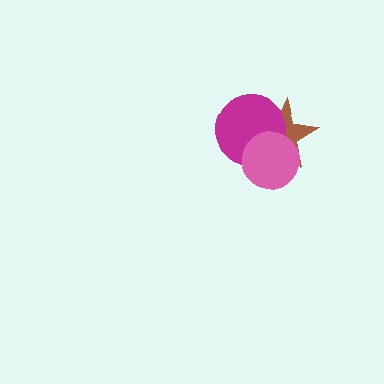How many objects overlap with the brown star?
2 objects overlap with the brown star.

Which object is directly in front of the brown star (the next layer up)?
The magenta circle is directly in front of the brown star.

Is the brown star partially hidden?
Yes, it is partially covered by another shape.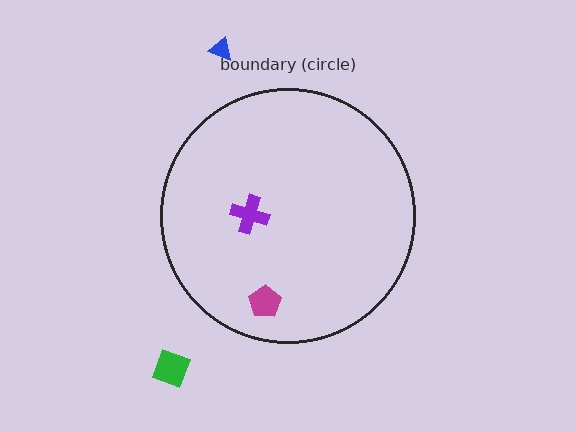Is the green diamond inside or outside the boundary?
Outside.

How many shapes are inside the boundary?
2 inside, 2 outside.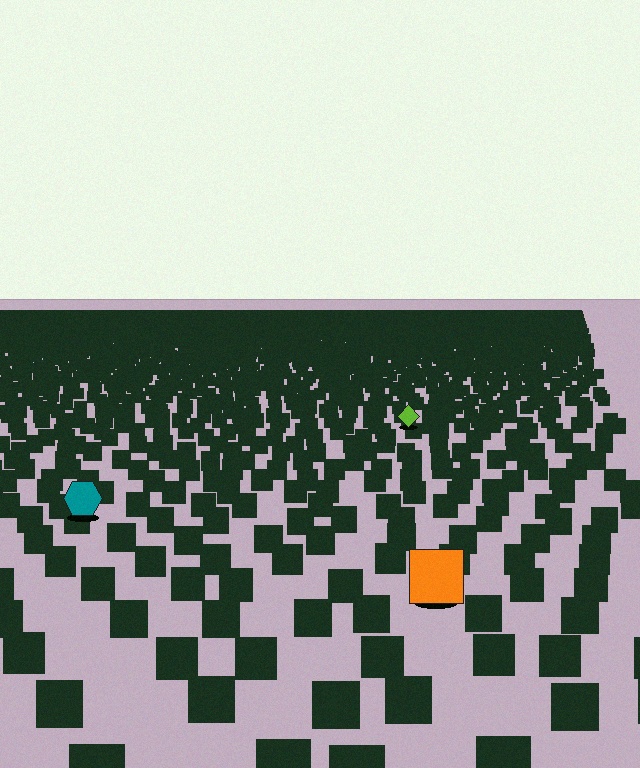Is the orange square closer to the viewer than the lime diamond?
Yes. The orange square is closer — you can tell from the texture gradient: the ground texture is coarser near it.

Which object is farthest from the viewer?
The lime diamond is farthest from the viewer. It appears smaller and the ground texture around it is denser.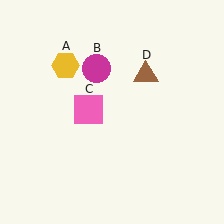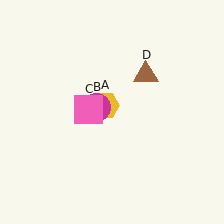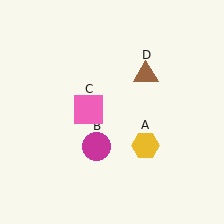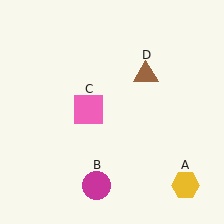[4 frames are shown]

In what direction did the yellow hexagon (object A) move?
The yellow hexagon (object A) moved down and to the right.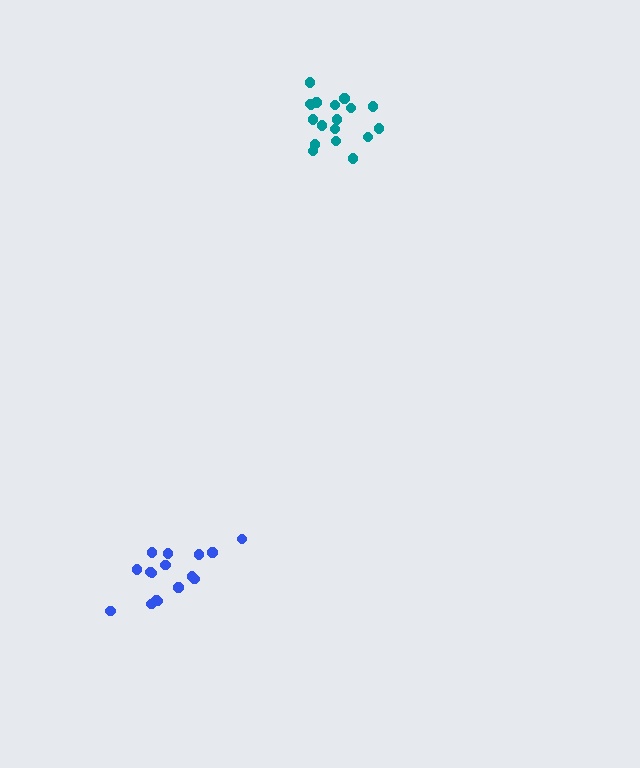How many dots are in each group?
Group 1: 16 dots, Group 2: 18 dots (34 total).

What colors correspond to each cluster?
The clusters are colored: blue, teal.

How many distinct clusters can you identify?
There are 2 distinct clusters.